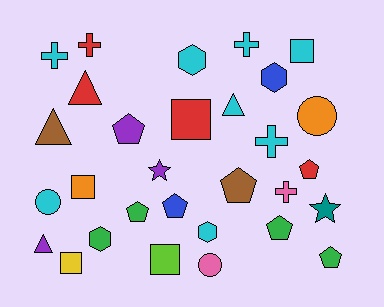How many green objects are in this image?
There are 4 green objects.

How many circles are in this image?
There are 3 circles.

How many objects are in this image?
There are 30 objects.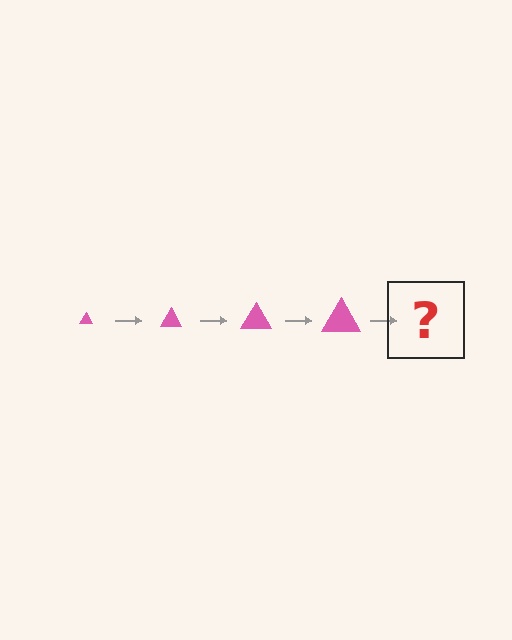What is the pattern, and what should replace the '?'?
The pattern is that the triangle gets progressively larger each step. The '?' should be a pink triangle, larger than the previous one.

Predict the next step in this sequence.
The next step is a pink triangle, larger than the previous one.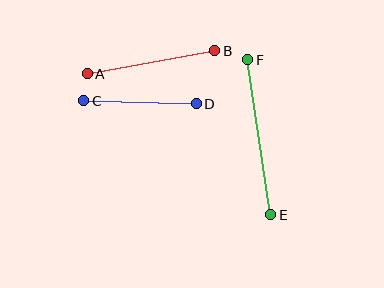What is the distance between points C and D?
The distance is approximately 112 pixels.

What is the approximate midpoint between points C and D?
The midpoint is at approximately (140, 102) pixels.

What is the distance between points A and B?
The distance is approximately 130 pixels.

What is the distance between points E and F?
The distance is approximately 157 pixels.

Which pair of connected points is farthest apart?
Points E and F are farthest apart.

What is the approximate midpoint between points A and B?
The midpoint is at approximately (151, 62) pixels.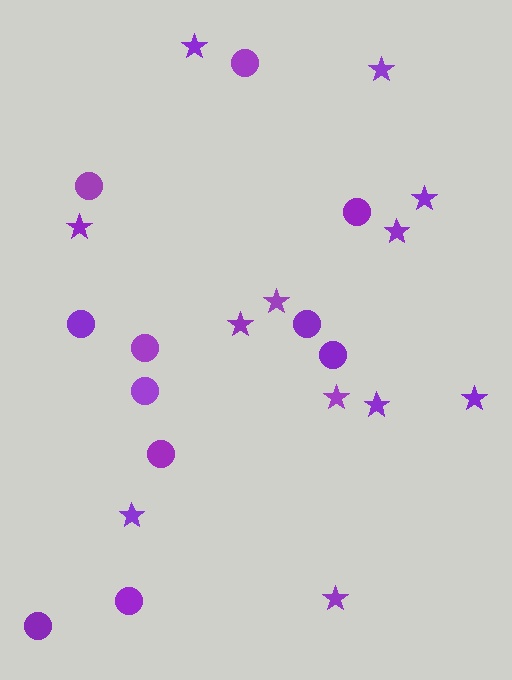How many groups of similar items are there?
There are 2 groups: one group of circles (11) and one group of stars (12).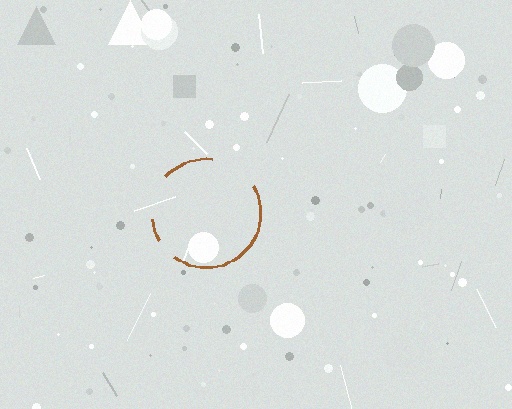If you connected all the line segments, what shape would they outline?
They would outline a circle.